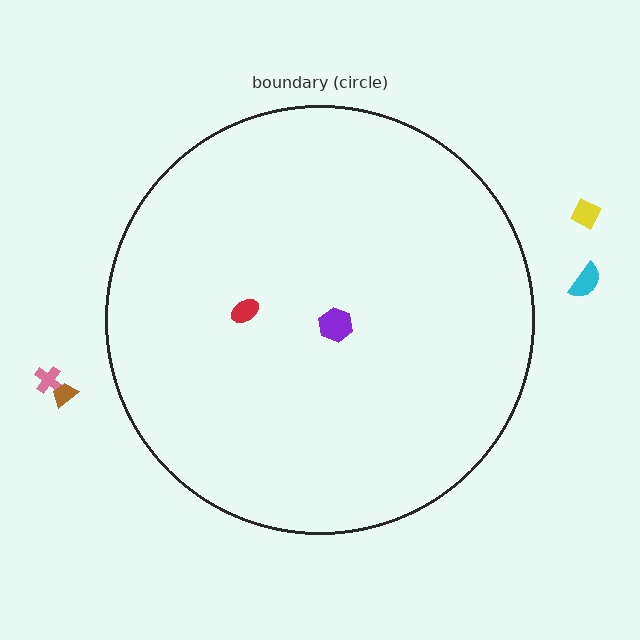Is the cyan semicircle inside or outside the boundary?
Outside.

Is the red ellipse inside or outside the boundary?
Inside.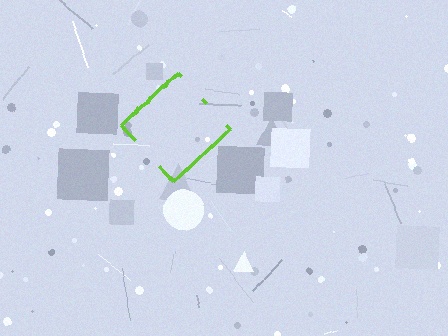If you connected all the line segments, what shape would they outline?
They would outline a diamond.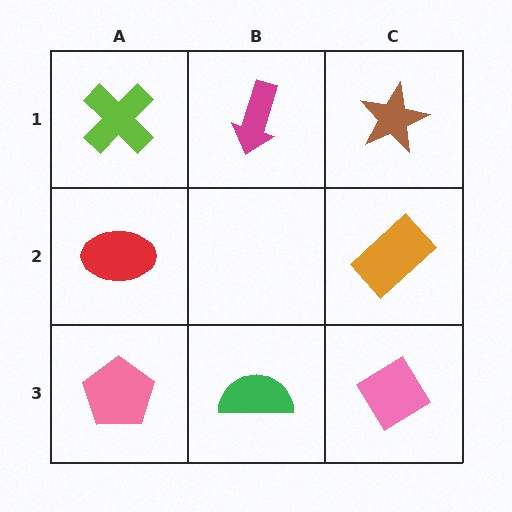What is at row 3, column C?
A pink diamond.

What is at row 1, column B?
A magenta arrow.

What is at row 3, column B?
A green semicircle.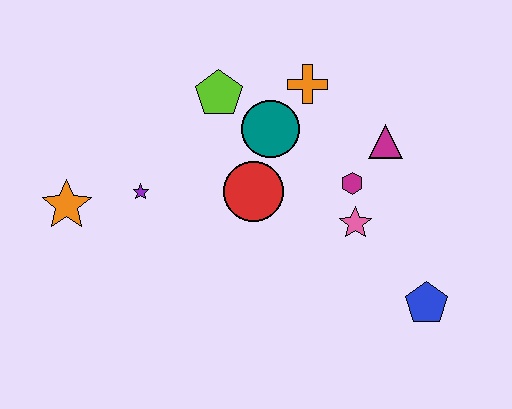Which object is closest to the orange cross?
The teal circle is closest to the orange cross.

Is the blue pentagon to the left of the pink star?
No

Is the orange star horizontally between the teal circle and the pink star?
No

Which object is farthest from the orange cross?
The orange star is farthest from the orange cross.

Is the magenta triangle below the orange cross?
Yes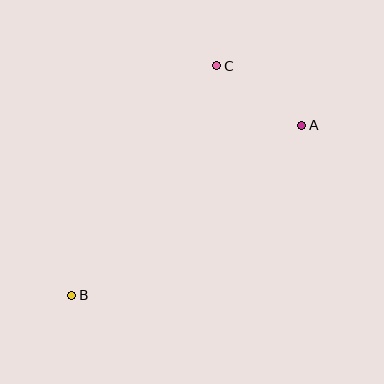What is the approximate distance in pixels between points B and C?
The distance between B and C is approximately 272 pixels.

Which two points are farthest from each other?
Points A and B are farthest from each other.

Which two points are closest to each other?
Points A and C are closest to each other.